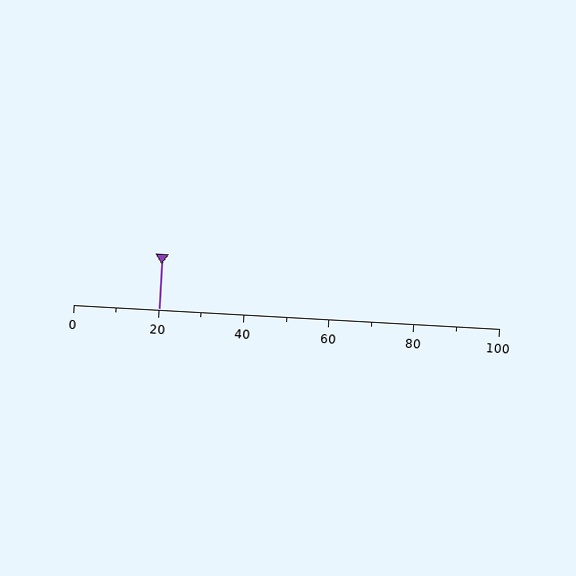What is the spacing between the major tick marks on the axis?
The major ticks are spaced 20 apart.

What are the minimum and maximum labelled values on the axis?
The axis runs from 0 to 100.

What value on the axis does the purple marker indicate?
The marker indicates approximately 20.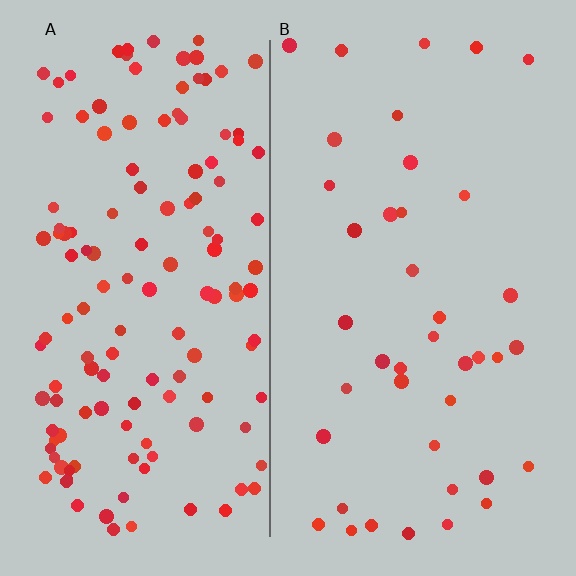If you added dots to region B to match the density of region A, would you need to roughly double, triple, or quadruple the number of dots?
Approximately triple.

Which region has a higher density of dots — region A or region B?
A (the left).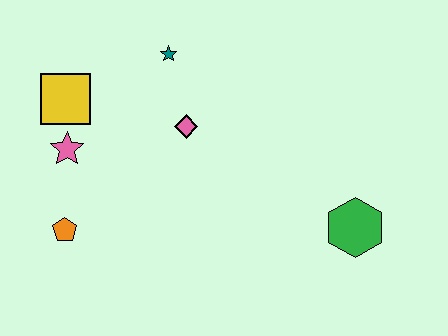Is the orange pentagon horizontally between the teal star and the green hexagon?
No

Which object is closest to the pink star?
The yellow square is closest to the pink star.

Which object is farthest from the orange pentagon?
The green hexagon is farthest from the orange pentagon.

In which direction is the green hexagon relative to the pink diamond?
The green hexagon is to the right of the pink diamond.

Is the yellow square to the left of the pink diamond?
Yes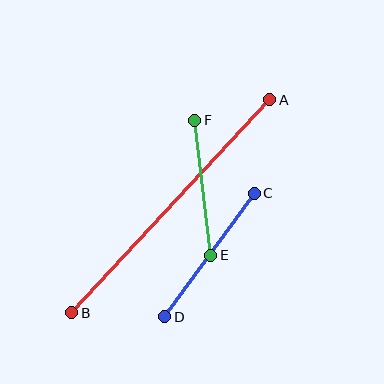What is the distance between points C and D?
The distance is approximately 152 pixels.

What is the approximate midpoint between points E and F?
The midpoint is at approximately (203, 188) pixels.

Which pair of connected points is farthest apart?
Points A and B are farthest apart.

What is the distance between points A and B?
The distance is approximately 291 pixels.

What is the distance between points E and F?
The distance is approximately 136 pixels.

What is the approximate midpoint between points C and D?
The midpoint is at approximately (210, 255) pixels.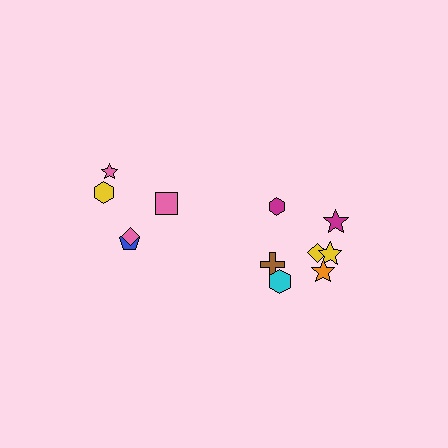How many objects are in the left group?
There are 5 objects.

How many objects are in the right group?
There are 7 objects.